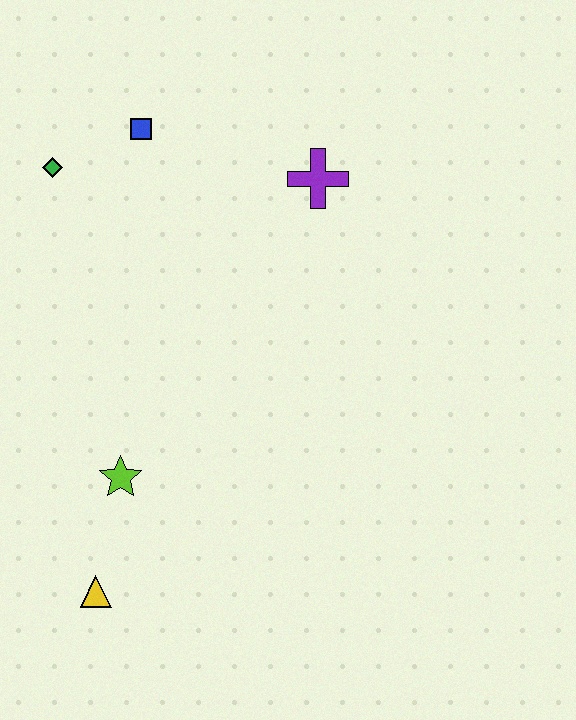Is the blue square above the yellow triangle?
Yes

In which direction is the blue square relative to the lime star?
The blue square is above the lime star.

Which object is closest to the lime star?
The yellow triangle is closest to the lime star.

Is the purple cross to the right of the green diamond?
Yes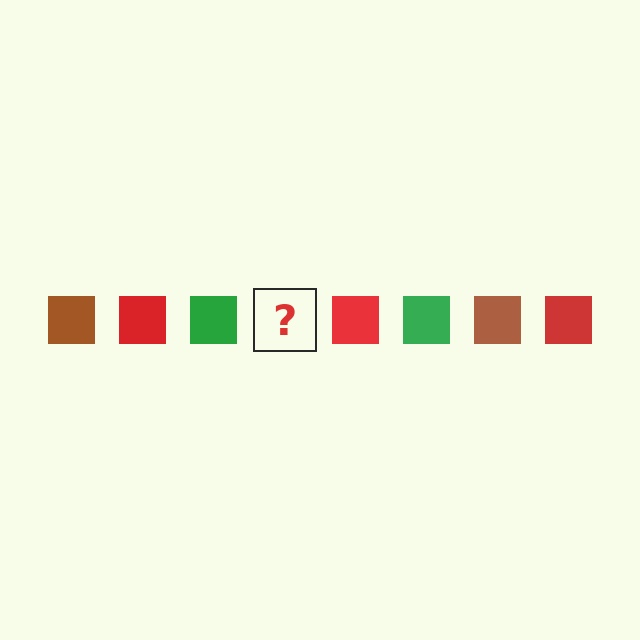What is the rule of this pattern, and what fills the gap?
The rule is that the pattern cycles through brown, red, green squares. The gap should be filled with a brown square.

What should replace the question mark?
The question mark should be replaced with a brown square.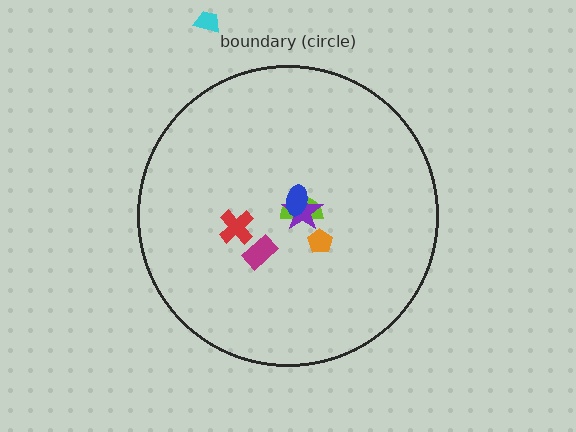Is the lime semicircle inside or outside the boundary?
Inside.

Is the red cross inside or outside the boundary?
Inside.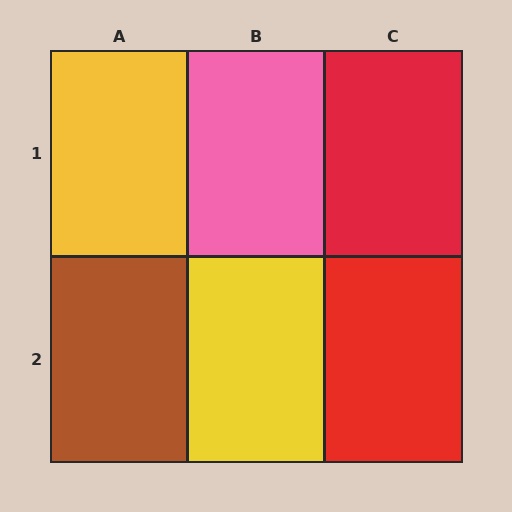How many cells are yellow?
2 cells are yellow.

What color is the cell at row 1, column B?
Pink.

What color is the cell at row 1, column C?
Red.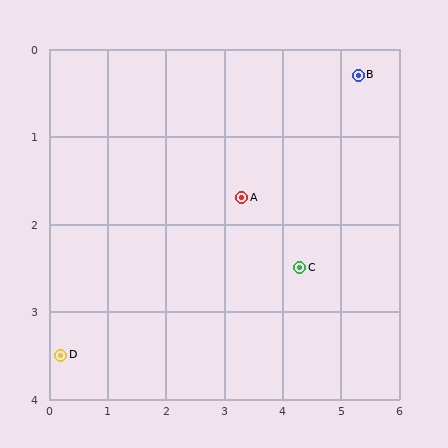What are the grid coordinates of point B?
Point B is at approximately (5.3, 0.3).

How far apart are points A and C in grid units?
Points A and C are about 1.3 grid units apart.